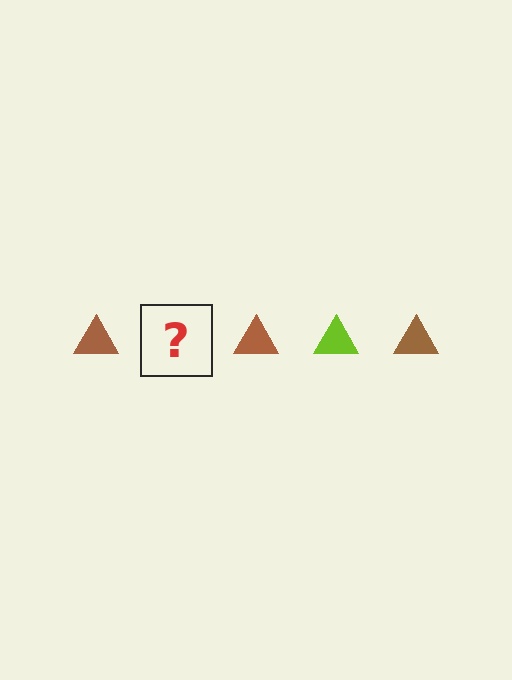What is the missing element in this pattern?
The missing element is a lime triangle.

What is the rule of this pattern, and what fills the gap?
The rule is that the pattern cycles through brown, lime triangles. The gap should be filled with a lime triangle.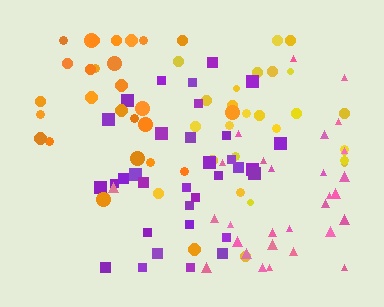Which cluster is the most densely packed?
Purple.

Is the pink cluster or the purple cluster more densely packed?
Purple.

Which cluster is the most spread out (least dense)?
Orange.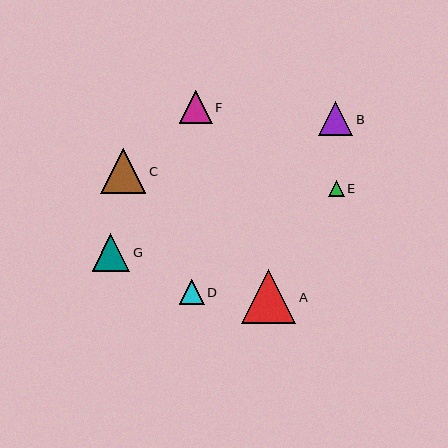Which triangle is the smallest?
Triangle E is the smallest with a size of approximately 16 pixels.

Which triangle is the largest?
Triangle A is the largest with a size of approximately 55 pixels.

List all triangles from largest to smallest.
From largest to smallest: A, C, G, B, F, D, E.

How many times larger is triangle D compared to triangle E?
Triangle D is approximately 1.6 times the size of triangle E.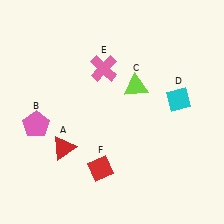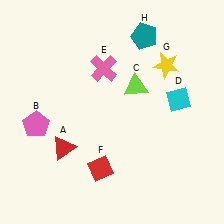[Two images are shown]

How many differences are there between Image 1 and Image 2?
There are 2 differences between the two images.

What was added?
A yellow star (G), a teal pentagon (H) were added in Image 2.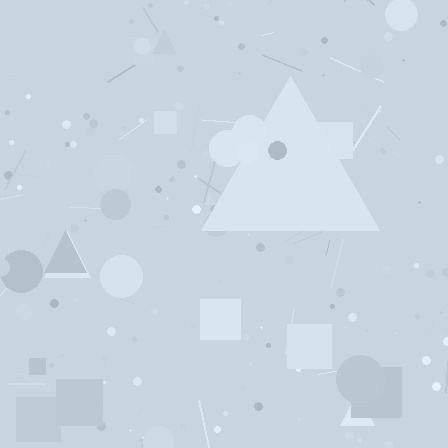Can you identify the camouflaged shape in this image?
The camouflaged shape is a triangle.